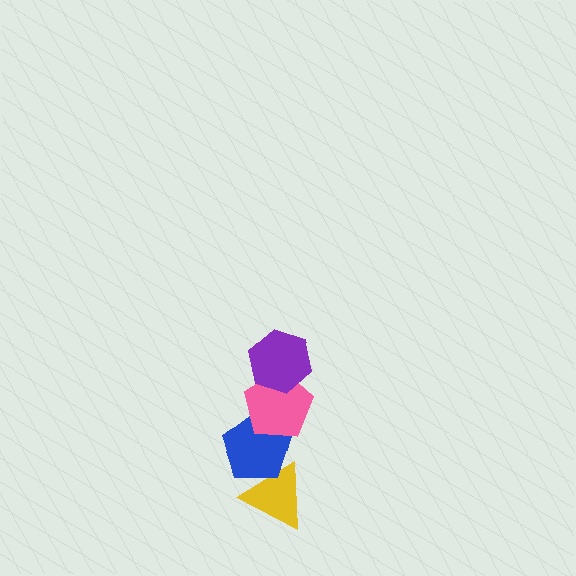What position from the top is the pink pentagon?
The pink pentagon is 2nd from the top.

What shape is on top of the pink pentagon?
The purple hexagon is on top of the pink pentagon.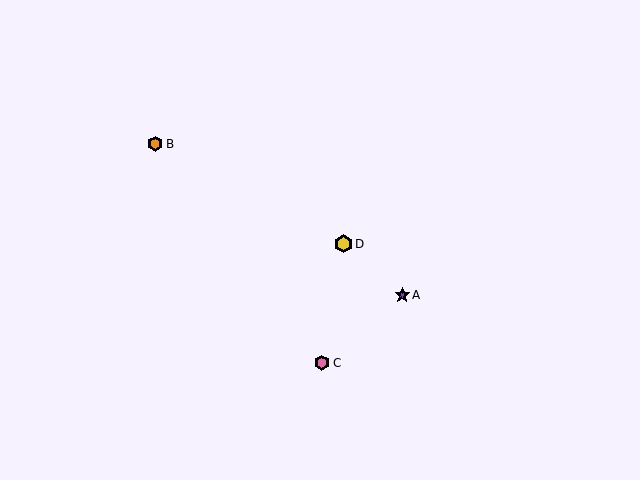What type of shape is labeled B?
Shape B is an orange hexagon.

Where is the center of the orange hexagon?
The center of the orange hexagon is at (155, 144).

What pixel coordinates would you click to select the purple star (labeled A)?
Click at (402, 295) to select the purple star A.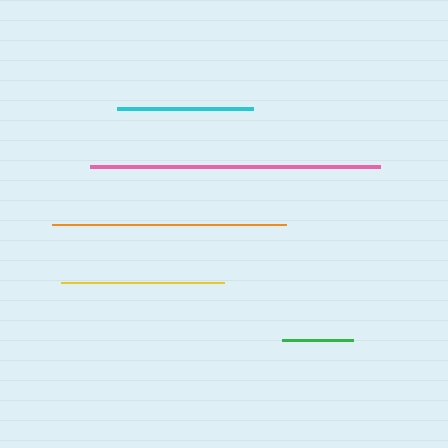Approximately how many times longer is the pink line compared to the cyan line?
The pink line is approximately 2.1 times the length of the cyan line.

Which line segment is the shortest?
The green line is the shortest at approximately 71 pixels.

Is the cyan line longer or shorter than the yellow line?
The yellow line is longer than the cyan line.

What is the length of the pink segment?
The pink segment is approximately 290 pixels long.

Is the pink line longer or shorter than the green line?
The pink line is longer than the green line.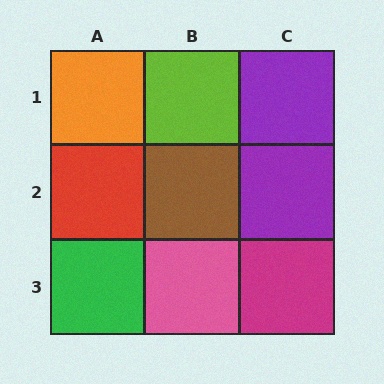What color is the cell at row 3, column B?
Pink.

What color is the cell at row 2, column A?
Red.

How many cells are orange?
1 cell is orange.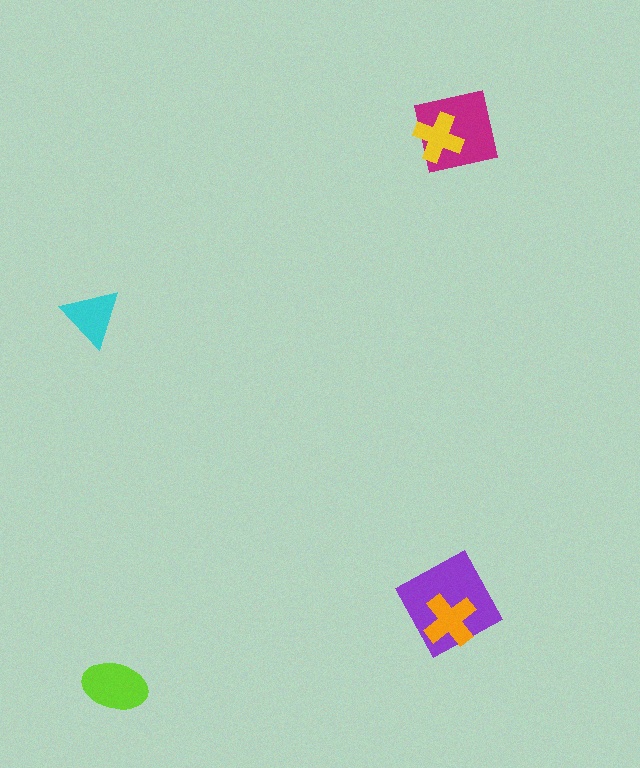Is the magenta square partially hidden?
Yes, it is partially covered by another shape.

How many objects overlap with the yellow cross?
1 object overlaps with the yellow cross.